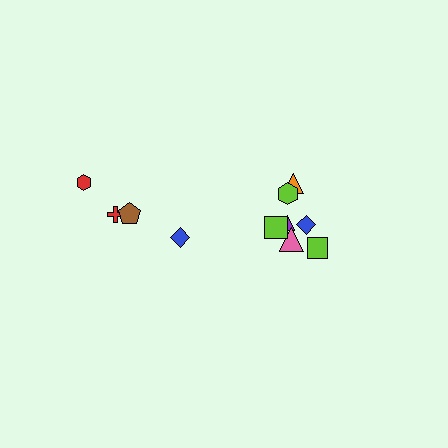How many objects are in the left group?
There are 4 objects.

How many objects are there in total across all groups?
There are 11 objects.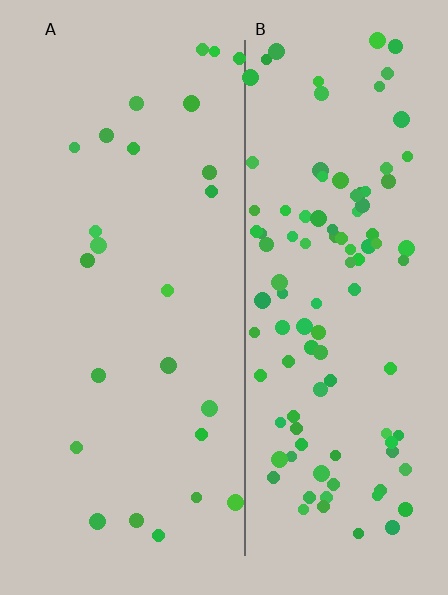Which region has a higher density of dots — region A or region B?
B (the right).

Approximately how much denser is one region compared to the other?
Approximately 4.3× — region B over region A.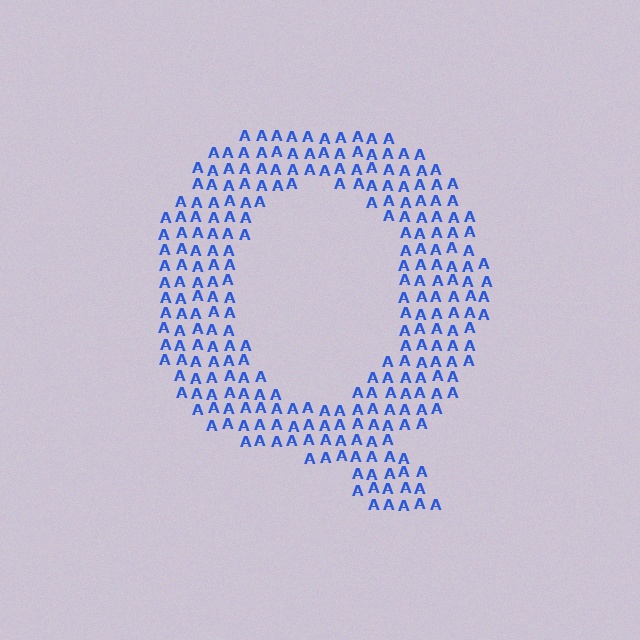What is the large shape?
The large shape is the letter Q.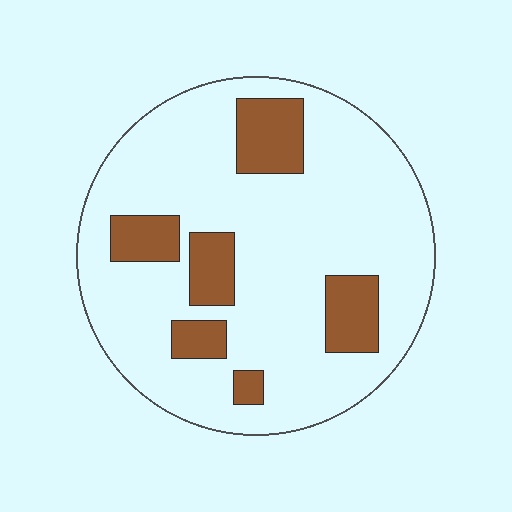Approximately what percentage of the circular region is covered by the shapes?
Approximately 20%.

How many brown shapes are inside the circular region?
6.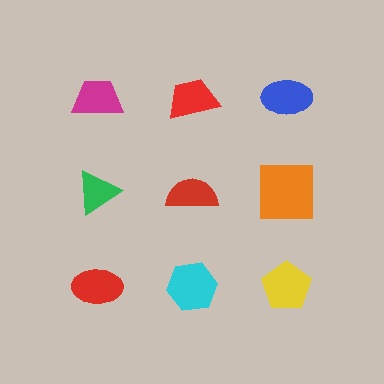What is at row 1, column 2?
A red trapezoid.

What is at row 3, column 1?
A red ellipse.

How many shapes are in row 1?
3 shapes.